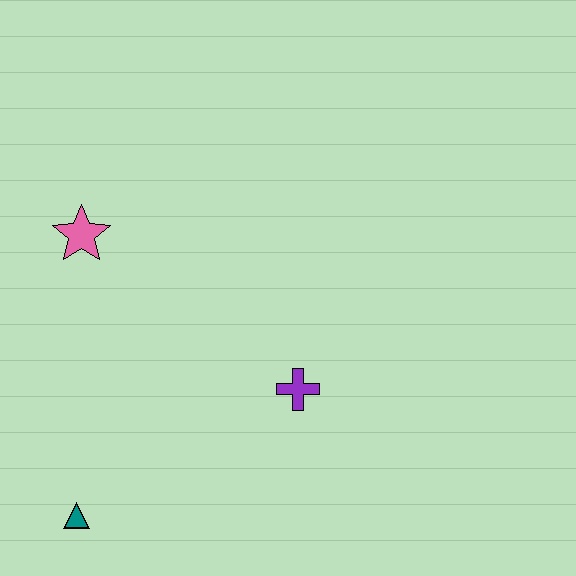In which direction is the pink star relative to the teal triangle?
The pink star is above the teal triangle.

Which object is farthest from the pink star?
The teal triangle is farthest from the pink star.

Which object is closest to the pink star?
The purple cross is closest to the pink star.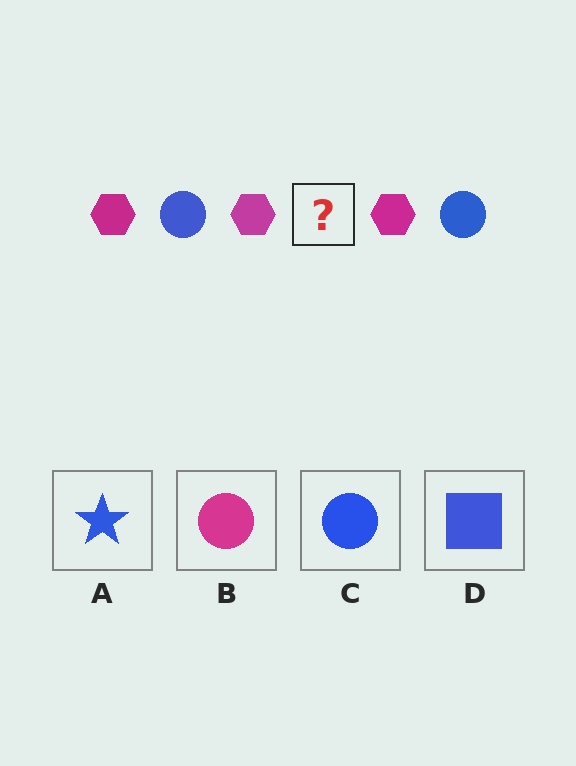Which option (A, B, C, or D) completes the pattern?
C.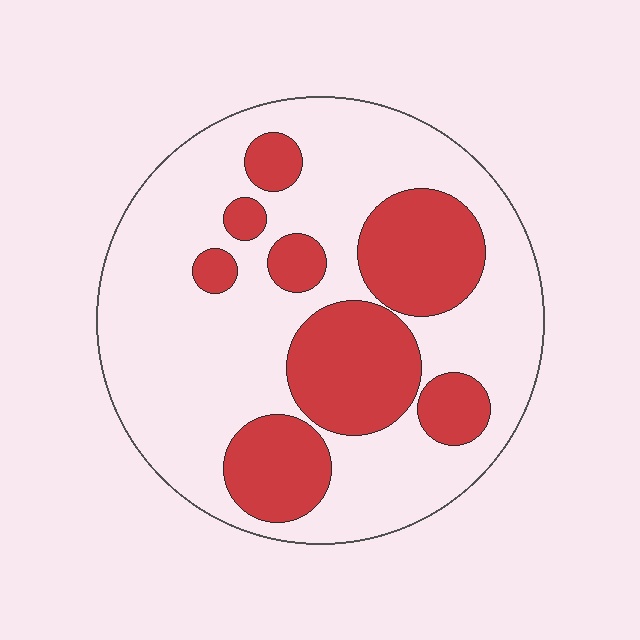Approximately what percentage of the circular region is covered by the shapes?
Approximately 30%.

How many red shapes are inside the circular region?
8.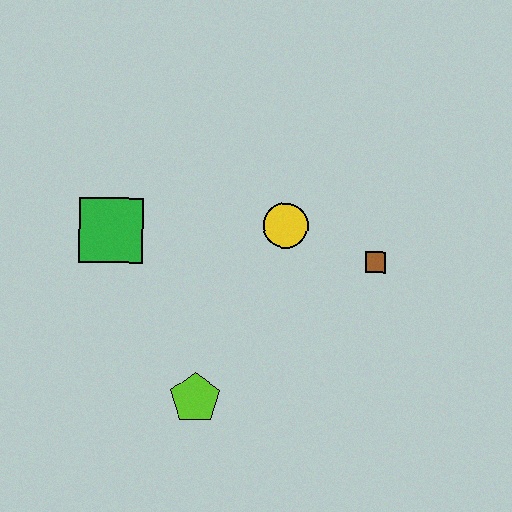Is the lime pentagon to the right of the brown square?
No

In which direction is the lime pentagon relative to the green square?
The lime pentagon is below the green square.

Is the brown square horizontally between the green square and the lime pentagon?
No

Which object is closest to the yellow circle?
The brown square is closest to the yellow circle.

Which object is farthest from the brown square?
The green square is farthest from the brown square.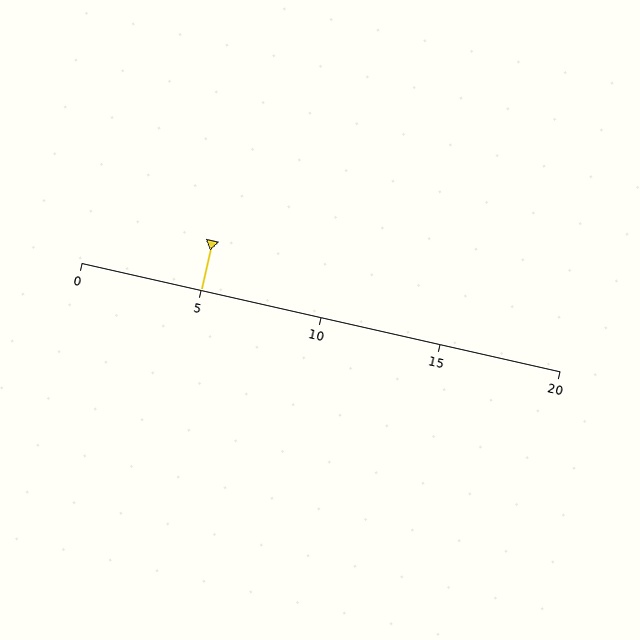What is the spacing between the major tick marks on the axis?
The major ticks are spaced 5 apart.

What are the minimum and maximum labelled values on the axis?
The axis runs from 0 to 20.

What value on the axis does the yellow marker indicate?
The marker indicates approximately 5.